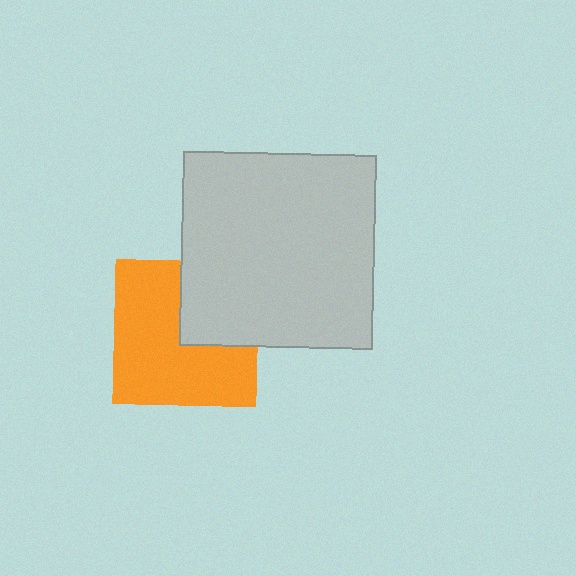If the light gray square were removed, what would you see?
You would see the complete orange square.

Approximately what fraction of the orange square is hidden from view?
Roughly 32% of the orange square is hidden behind the light gray square.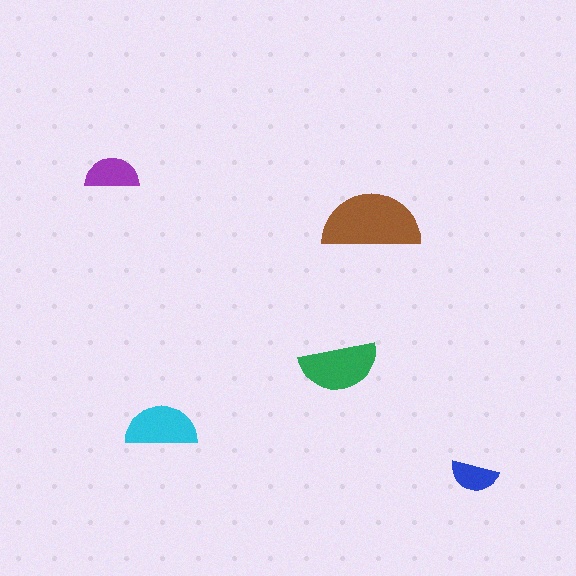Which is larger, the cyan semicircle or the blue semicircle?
The cyan one.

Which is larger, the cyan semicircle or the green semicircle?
The green one.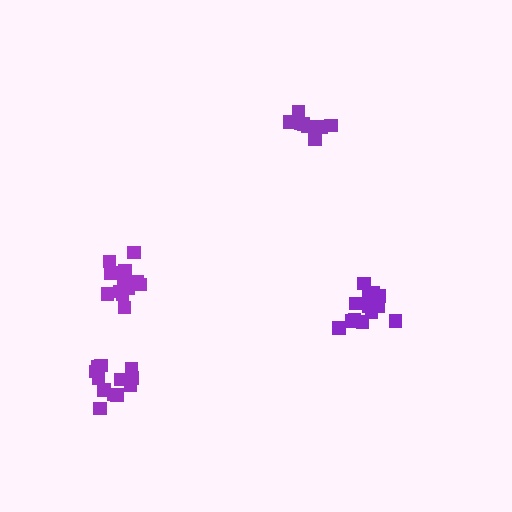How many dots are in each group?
Group 1: 13 dots, Group 2: 8 dots, Group 3: 12 dots, Group 4: 14 dots (47 total).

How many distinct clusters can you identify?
There are 4 distinct clusters.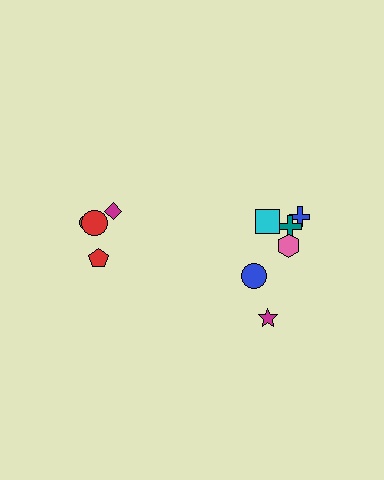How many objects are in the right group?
There are 6 objects.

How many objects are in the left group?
There are 4 objects.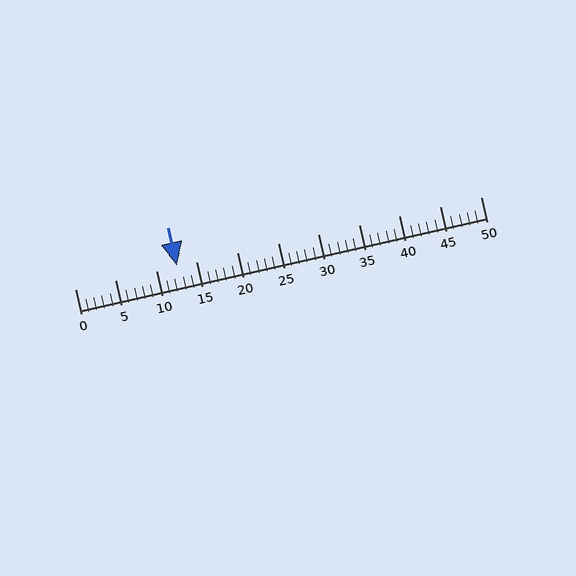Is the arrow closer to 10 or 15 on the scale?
The arrow is closer to 15.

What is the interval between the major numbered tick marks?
The major tick marks are spaced 5 units apart.